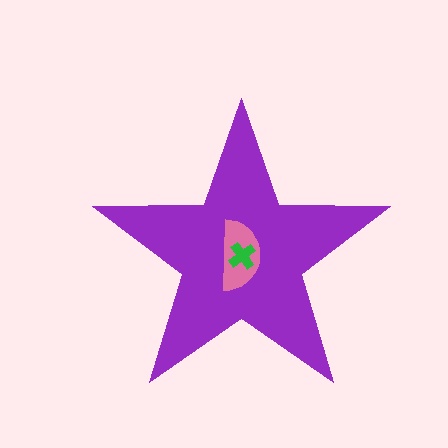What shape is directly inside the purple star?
The pink semicircle.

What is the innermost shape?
The green cross.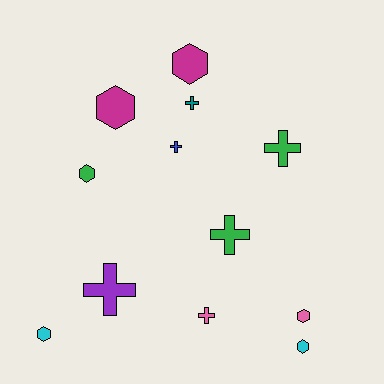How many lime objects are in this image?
There are no lime objects.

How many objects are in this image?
There are 12 objects.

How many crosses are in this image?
There are 6 crosses.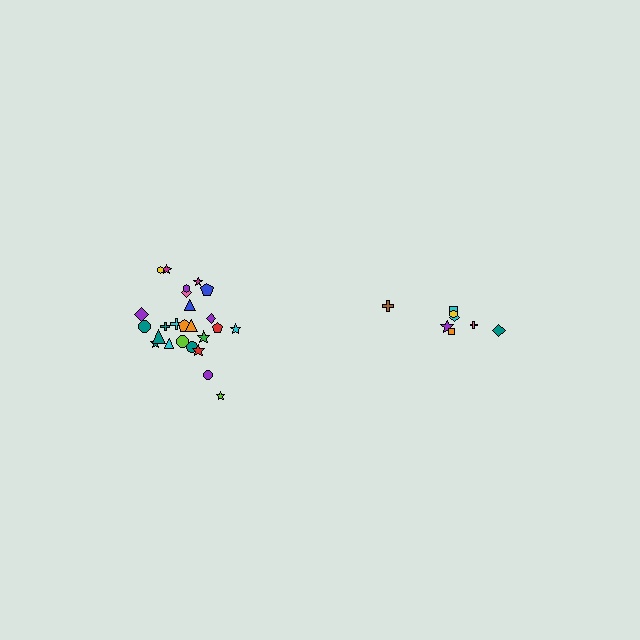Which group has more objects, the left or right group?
The left group.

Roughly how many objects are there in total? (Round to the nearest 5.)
Roughly 35 objects in total.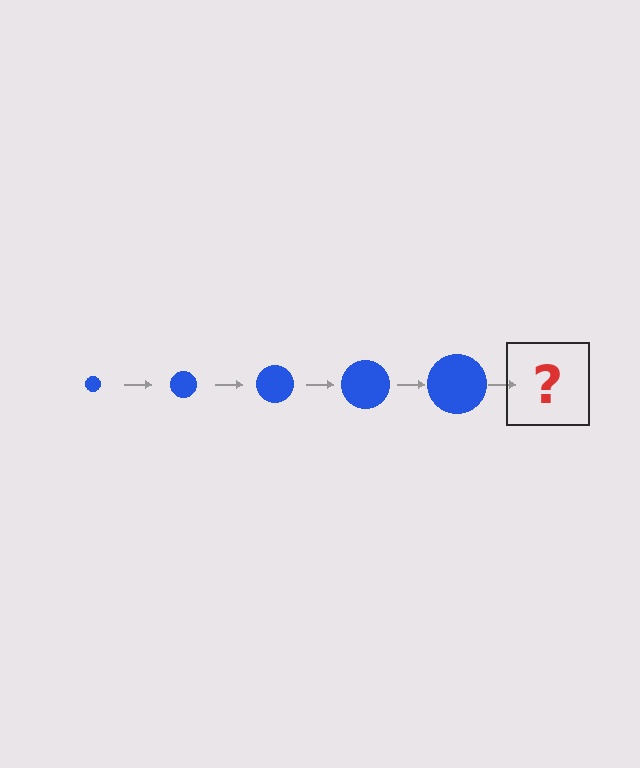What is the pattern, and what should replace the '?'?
The pattern is that the circle gets progressively larger each step. The '?' should be a blue circle, larger than the previous one.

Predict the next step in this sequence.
The next step is a blue circle, larger than the previous one.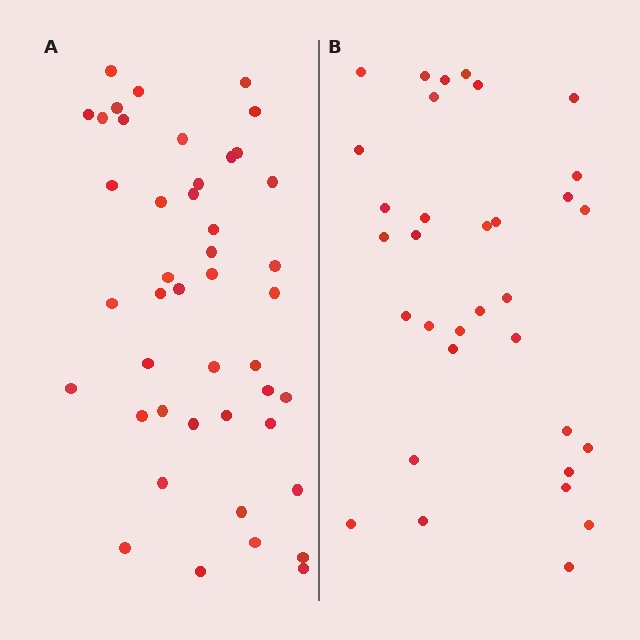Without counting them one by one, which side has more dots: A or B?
Region A (the left region) has more dots.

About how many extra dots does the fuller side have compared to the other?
Region A has roughly 12 or so more dots than region B.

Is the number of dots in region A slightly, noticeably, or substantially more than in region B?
Region A has noticeably more, but not dramatically so. The ratio is roughly 1.3 to 1.